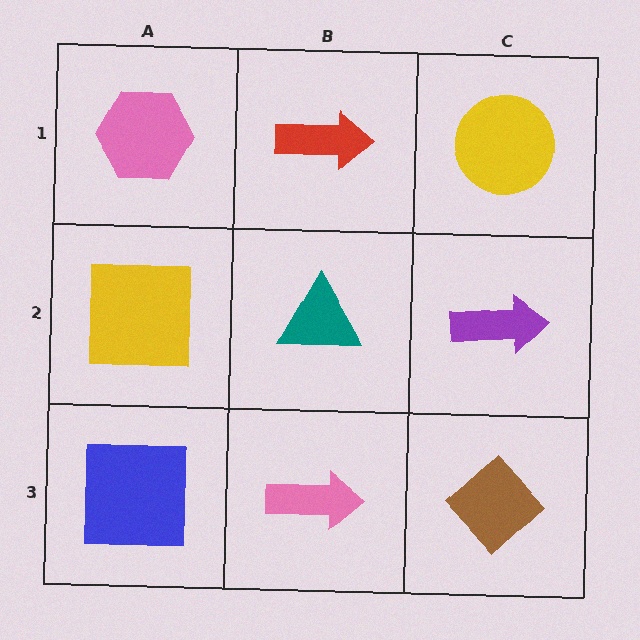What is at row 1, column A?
A pink hexagon.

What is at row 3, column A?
A blue square.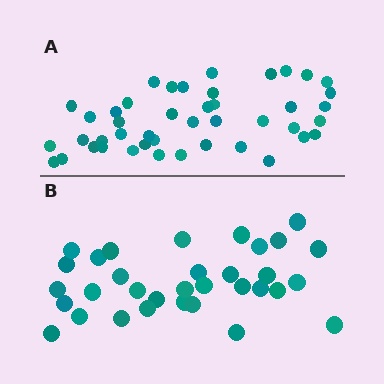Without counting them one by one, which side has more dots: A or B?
Region A (the top region) has more dots.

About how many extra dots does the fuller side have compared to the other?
Region A has roughly 12 or so more dots than region B.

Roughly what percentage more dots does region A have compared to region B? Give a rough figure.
About 35% more.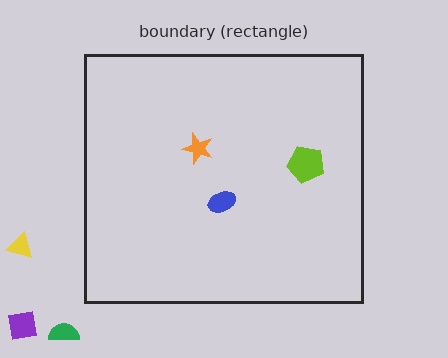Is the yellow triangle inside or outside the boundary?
Outside.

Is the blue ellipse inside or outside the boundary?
Inside.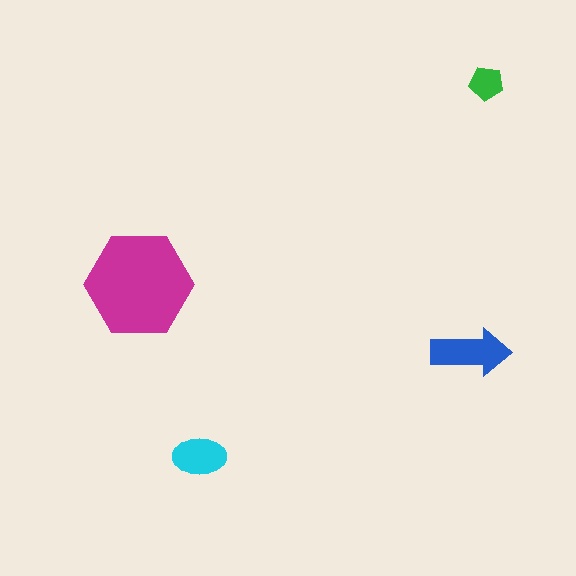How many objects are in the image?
There are 4 objects in the image.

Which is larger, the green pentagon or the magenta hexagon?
The magenta hexagon.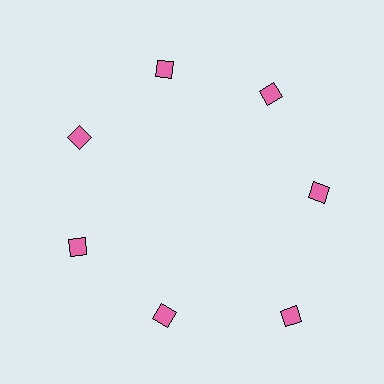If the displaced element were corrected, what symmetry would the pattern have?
It would have 7-fold rotational symmetry — the pattern would map onto itself every 51 degrees.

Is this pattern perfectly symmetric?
No. The 7 pink diamonds are arranged in a ring, but one element near the 5 o'clock position is pushed outward from the center, breaking the 7-fold rotational symmetry.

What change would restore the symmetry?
The symmetry would be restored by moving it inward, back onto the ring so that all 7 diamonds sit at equal angles and equal distance from the center.